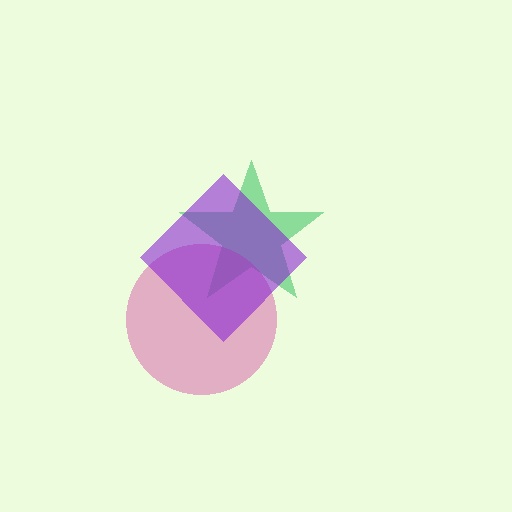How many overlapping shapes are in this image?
There are 3 overlapping shapes in the image.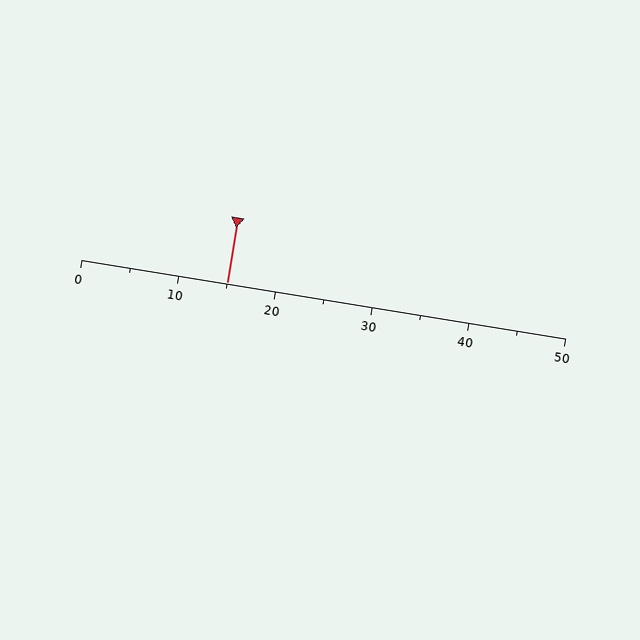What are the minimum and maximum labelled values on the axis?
The axis runs from 0 to 50.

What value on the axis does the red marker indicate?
The marker indicates approximately 15.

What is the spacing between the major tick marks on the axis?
The major ticks are spaced 10 apart.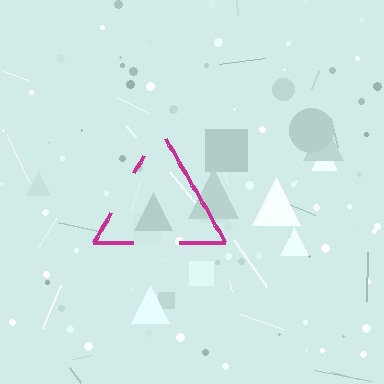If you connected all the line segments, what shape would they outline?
They would outline a triangle.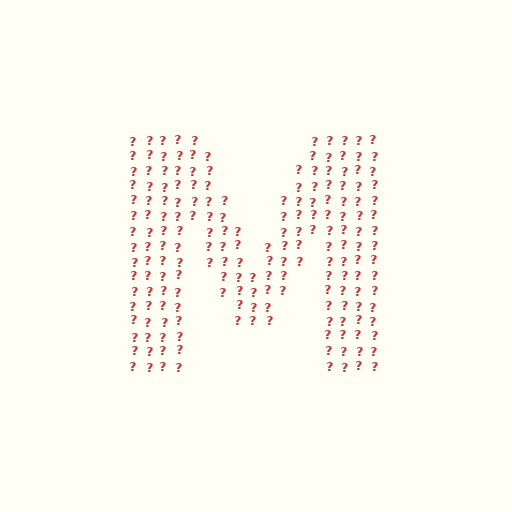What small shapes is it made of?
It is made of small question marks.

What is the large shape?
The large shape is the letter M.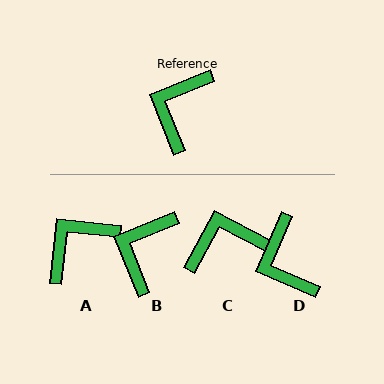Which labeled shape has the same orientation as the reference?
B.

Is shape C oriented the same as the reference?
No, it is off by about 50 degrees.